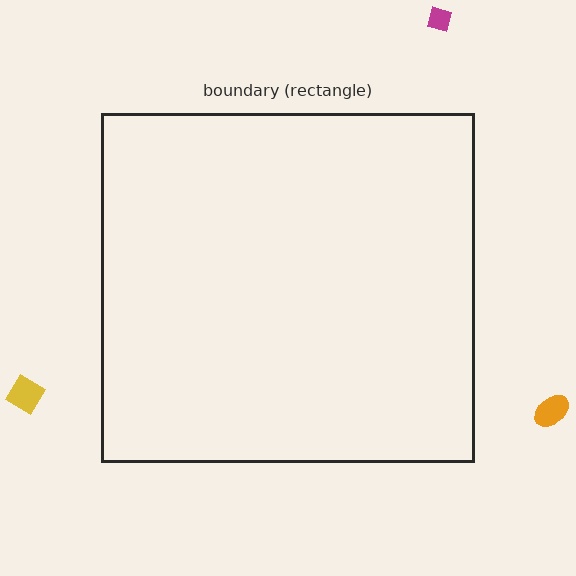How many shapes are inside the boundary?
0 inside, 3 outside.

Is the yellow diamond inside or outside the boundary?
Outside.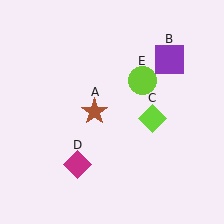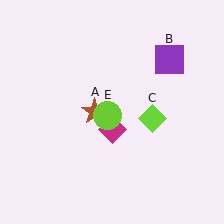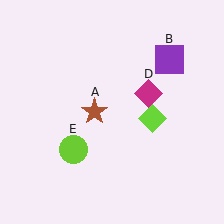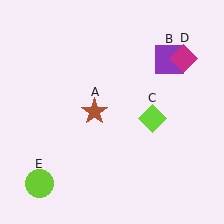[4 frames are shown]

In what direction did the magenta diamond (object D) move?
The magenta diamond (object D) moved up and to the right.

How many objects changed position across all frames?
2 objects changed position: magenta diamond (object D), lime circle (object E).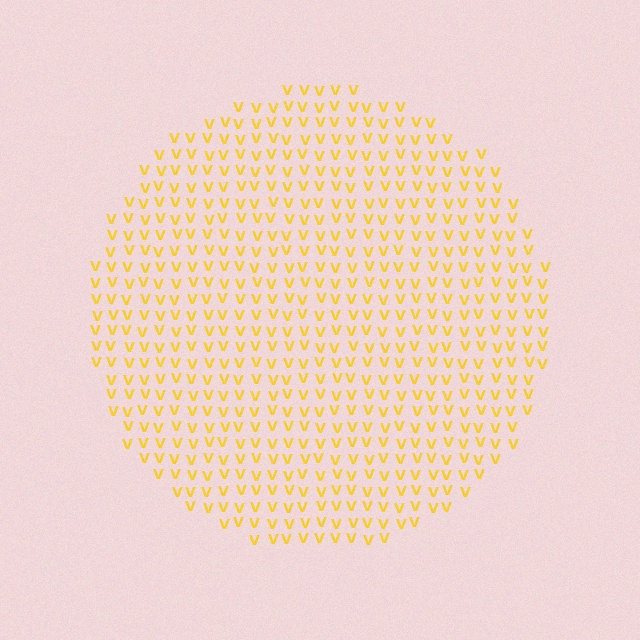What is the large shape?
The large shape is a circle.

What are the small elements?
The small elements are letter V's.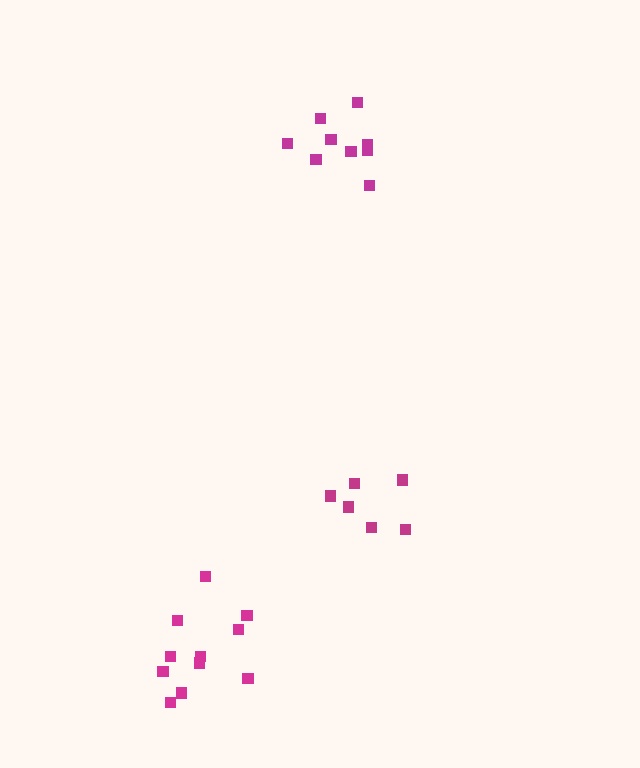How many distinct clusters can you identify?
There are 3 distinct clusters.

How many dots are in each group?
Group 1: 6 dots, Group 2: 11 dots, Group 3: 9 dots (26 total).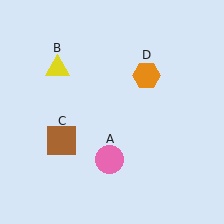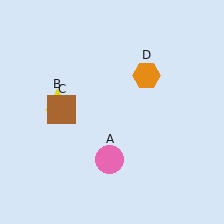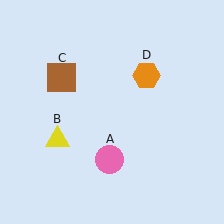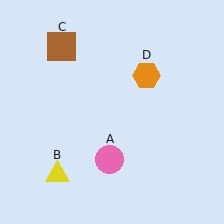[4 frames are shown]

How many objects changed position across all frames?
2 objects changed position: yellow triangle (object B), brown square (object C).